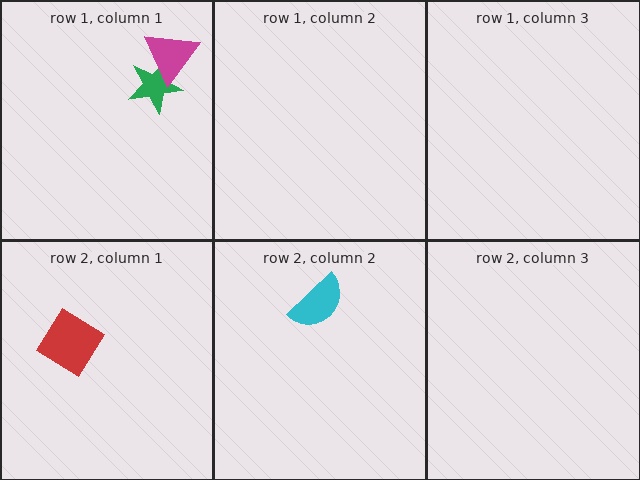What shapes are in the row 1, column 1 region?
The green star, the magenta triangle.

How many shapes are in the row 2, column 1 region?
1.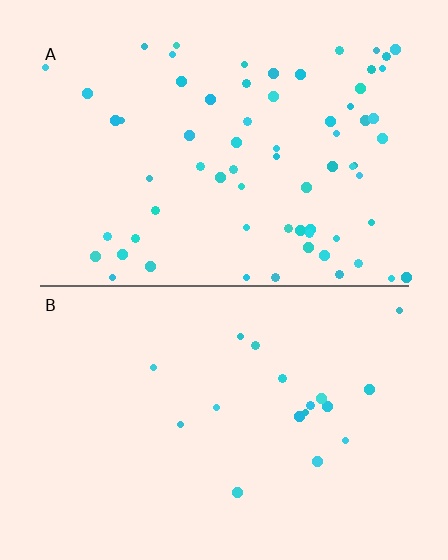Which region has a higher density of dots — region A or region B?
A (the top).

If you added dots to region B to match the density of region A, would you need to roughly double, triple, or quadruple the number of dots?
Approximately quadruple.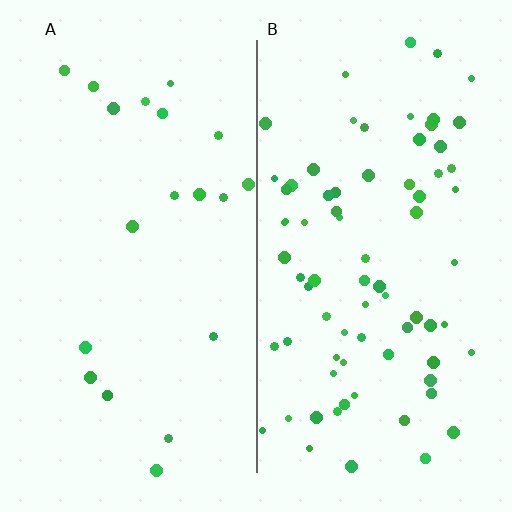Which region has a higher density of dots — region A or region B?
B (the right).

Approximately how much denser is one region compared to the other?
Approximately 3.9× — region B over region A.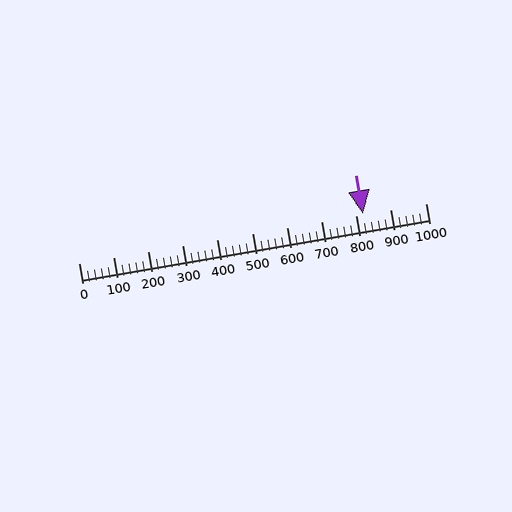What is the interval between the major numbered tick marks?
The major tick marks are spaced 100 units apart.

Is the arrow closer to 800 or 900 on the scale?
The arrow is closer to 800.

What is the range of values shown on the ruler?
The ruler shows values from 0 to 1000.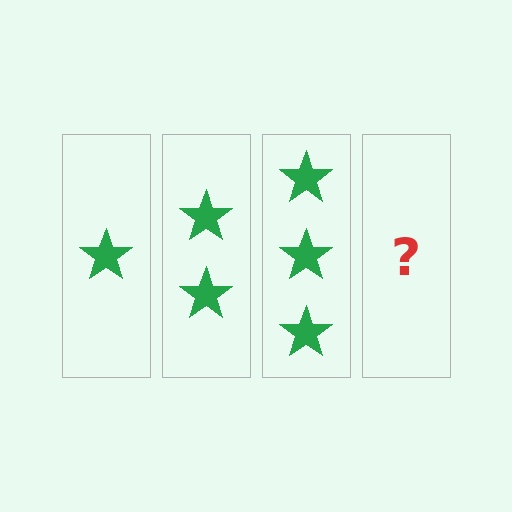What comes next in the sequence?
The next element should be 4 stars.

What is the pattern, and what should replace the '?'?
The pattern is that each step adds one more star. The '?' should be 4 stars.